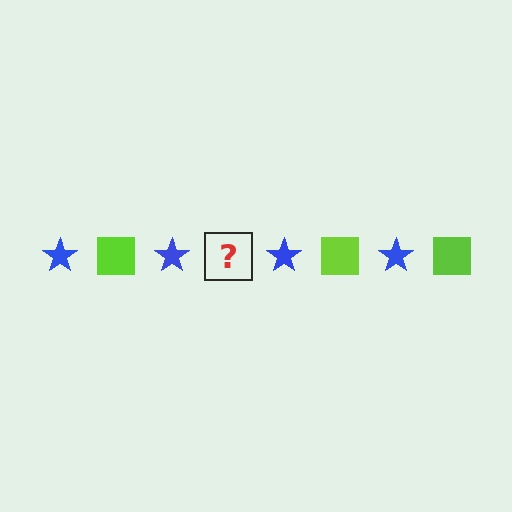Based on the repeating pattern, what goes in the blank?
The blank should be a lime square.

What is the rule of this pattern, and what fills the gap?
The rule is that the pattern alternates between blue star and lime square. The gap should be filled with a lime square.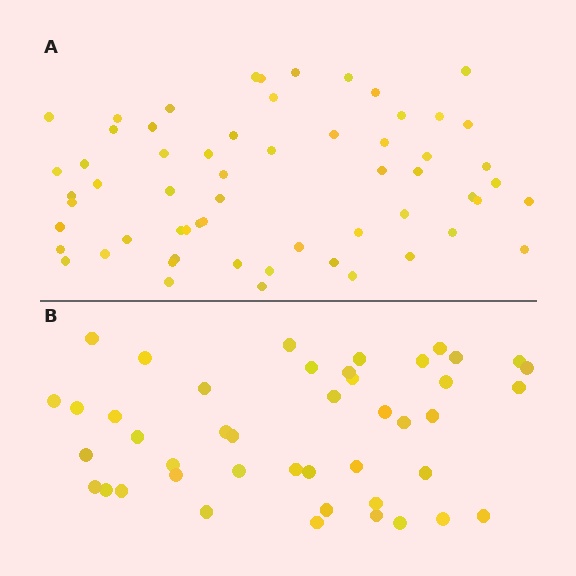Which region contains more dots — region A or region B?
Region A (the top region) has more dots.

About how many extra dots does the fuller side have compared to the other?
Region A has approximately 15 more dots than region B.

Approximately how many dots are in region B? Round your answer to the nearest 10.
About 40 dots. (The exact count is 44, which rounds to 40.)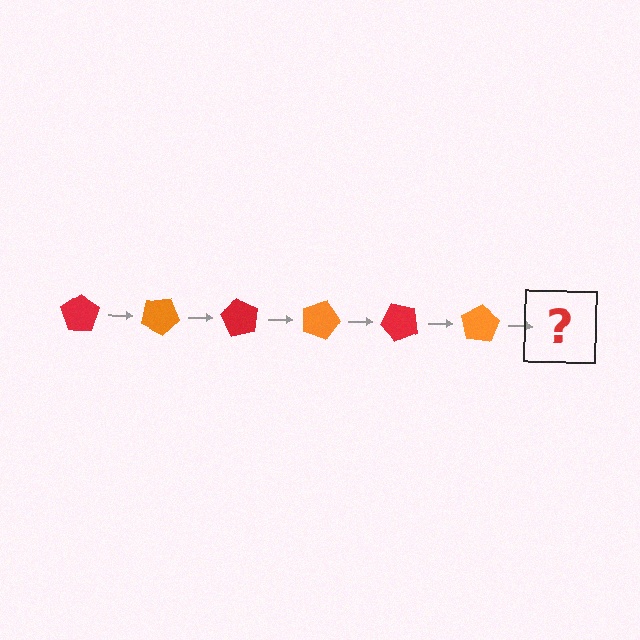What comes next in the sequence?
The next element should be a red pentagon, rotated 180 degrees from the start.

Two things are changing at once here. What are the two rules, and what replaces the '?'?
The two rules are that it rotates 30 degrees each step and the color cycles through red and orange. The '?' should be a red pentagon, rotated 180 degrees from the start.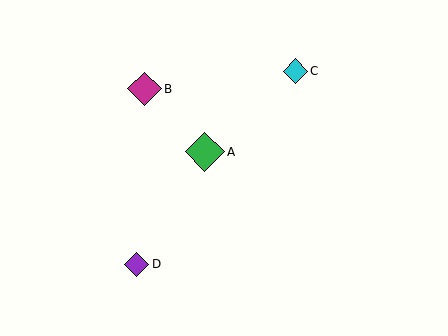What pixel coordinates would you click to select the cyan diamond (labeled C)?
Click at (295, 71) to select the cyan diamond C.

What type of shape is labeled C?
Shape C is a cyan diamond.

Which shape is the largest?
The green diamond (labeled A) is the largest.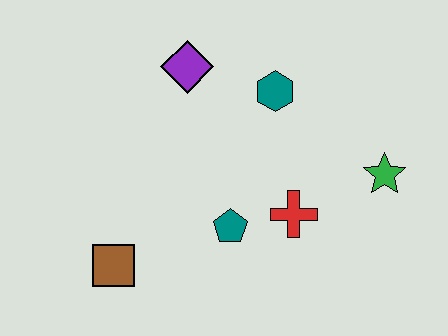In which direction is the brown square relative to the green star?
The brown square is to the left of the green star.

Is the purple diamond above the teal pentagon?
Yes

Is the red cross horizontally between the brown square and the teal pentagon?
No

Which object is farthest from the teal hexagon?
The brown square is farthest from the teal hexagon.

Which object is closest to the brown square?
The teal pentagon is closest to the brown square.